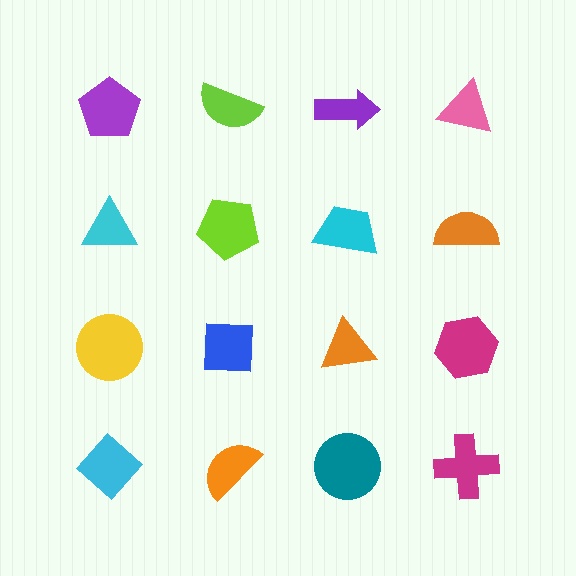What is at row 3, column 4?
A magenta hexagon.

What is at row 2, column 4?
An orange semicircle.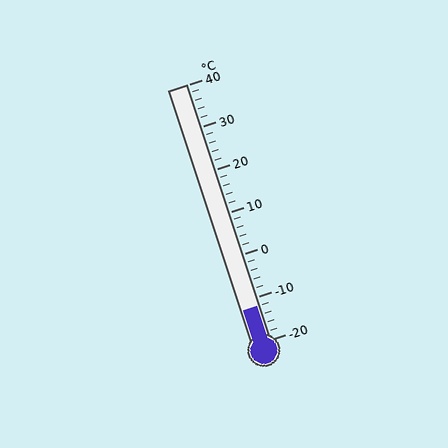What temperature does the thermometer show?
The thermometer shows approximately -12°C.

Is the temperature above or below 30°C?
The temperature is below 30°C.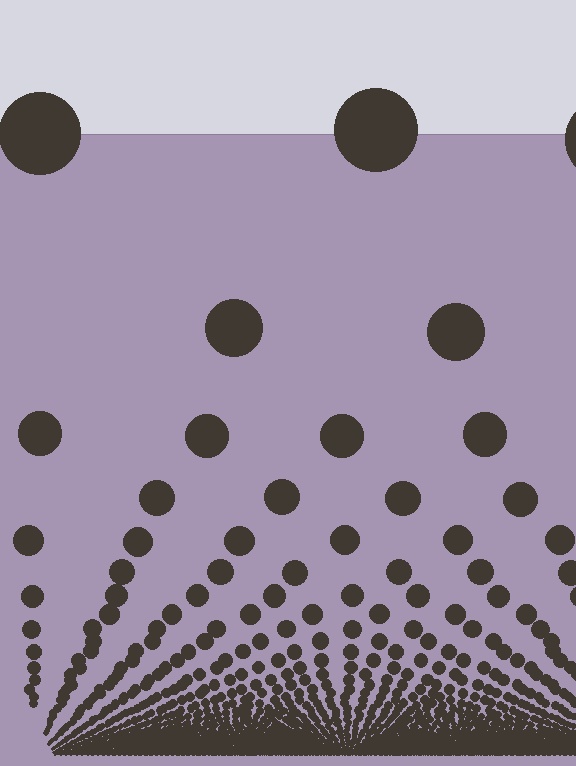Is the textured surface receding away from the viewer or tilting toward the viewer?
The surface appears to tilt toward the viewer. Texture elements get larger and sparser toward the top.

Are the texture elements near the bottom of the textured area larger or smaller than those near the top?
Smaller. The gradient is inverted — elements near the bottom are smaller and denser.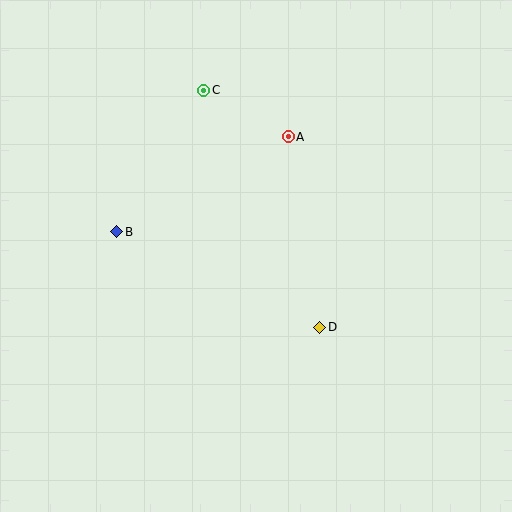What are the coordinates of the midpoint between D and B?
The midpoint between D and B is at (218, 280).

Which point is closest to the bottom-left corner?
Point B is closest to the bottom-left corner.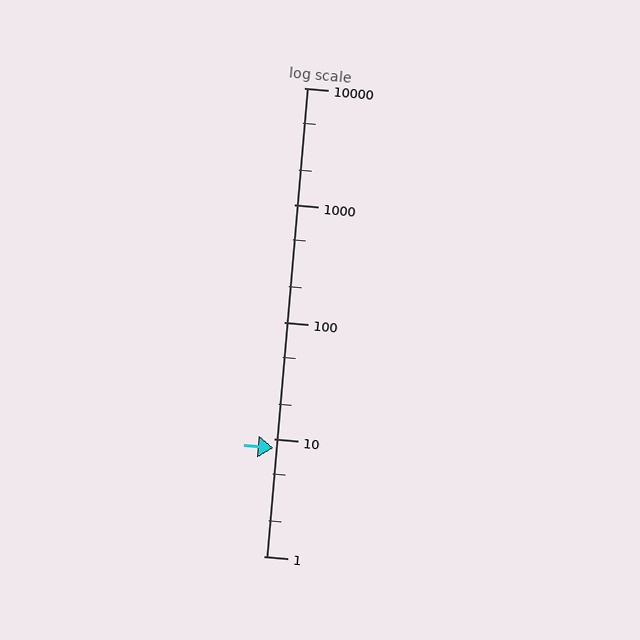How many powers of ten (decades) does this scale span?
The scale spans 4 decades, from 1 to 10000.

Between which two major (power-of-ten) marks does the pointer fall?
The pointer is between 1 and 10.